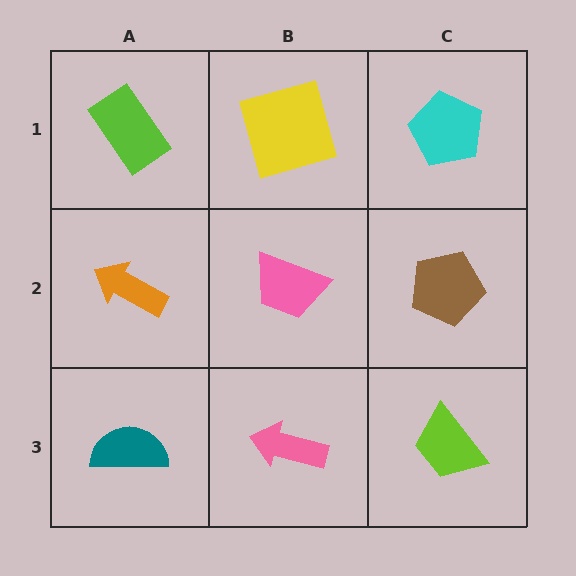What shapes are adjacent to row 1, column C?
A brown pentagon (row 2, column C), a yellow square (row 1, column B).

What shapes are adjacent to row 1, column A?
An orange arrow (row 2, column A), a yellow square (row 1, column B).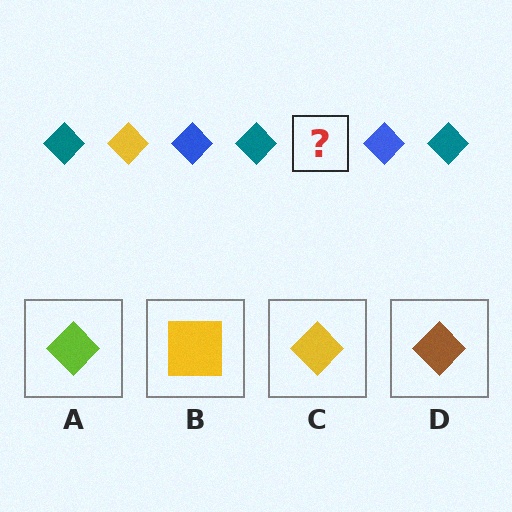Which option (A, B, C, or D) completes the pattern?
C.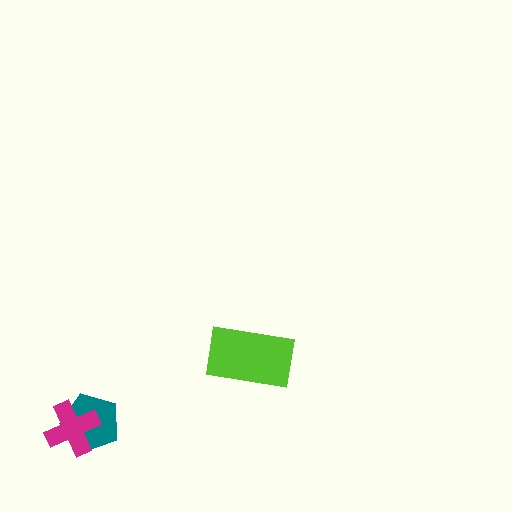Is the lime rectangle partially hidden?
No, no other shape covers it.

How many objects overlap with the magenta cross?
1 object overlaps with the magenta cross.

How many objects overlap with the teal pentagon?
1 object overlaps with the teal pentagon.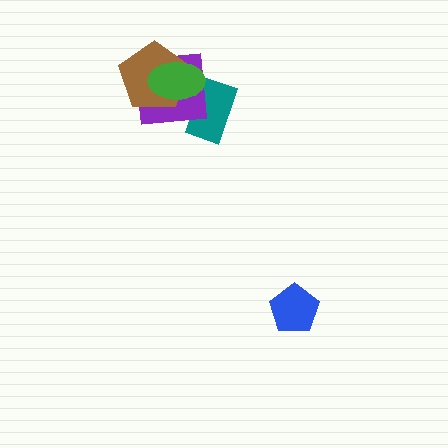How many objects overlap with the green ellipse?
3 objects overlap with the green ellipse.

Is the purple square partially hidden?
Yes, it is partially covered by another shape.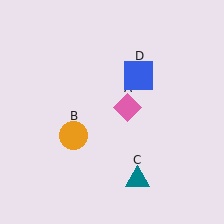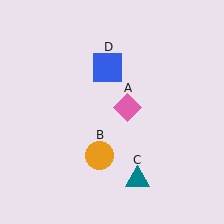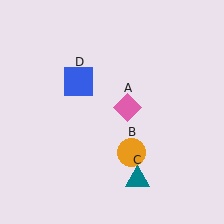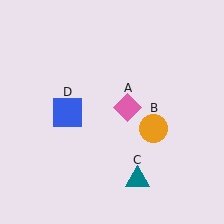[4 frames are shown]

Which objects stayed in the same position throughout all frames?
Pink diamond (object A) and teal triangle (object C) remained stationary.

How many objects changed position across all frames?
2 objects changed position: orange circle (object B), blue square (object D).